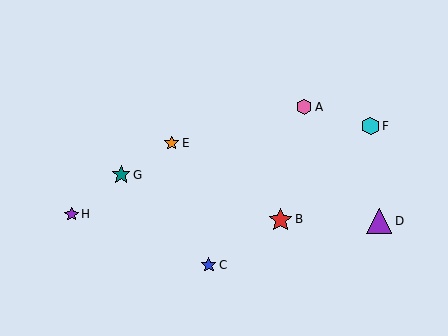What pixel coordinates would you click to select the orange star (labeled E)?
Click at (171, 144) to select the orange star E.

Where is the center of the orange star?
The center of the orange star is at (171, 144).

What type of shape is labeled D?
Shape D is a purple triangle.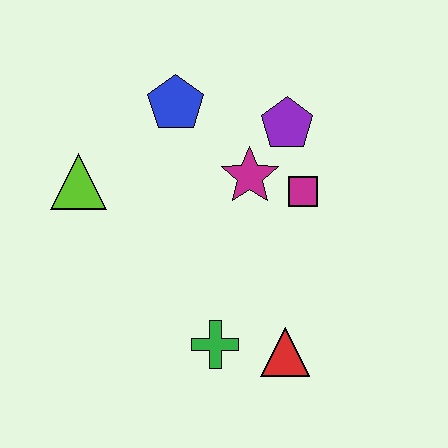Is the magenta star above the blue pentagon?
No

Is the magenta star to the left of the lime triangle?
No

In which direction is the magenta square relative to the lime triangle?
The magenta square is to the right of the lime triangle.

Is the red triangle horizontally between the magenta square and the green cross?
Yes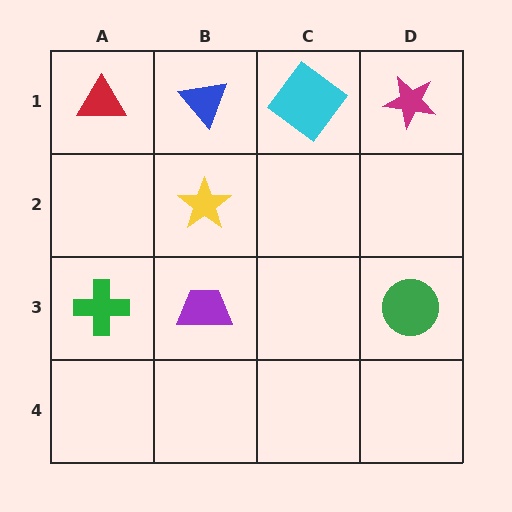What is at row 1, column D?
A magenta star.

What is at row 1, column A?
A red triangle.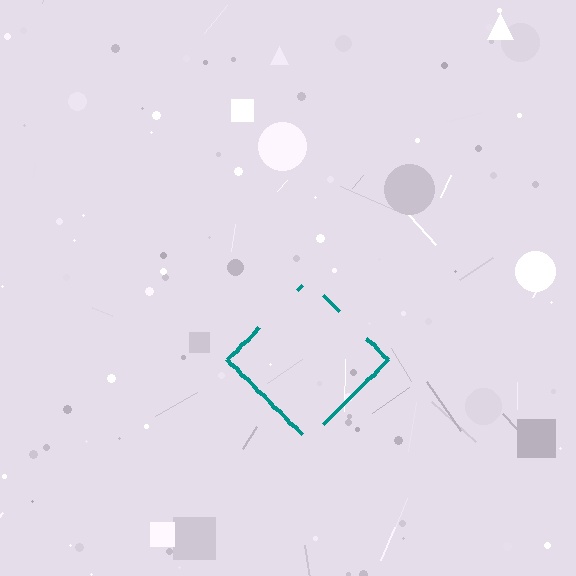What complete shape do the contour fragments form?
The contour fragments form a diamond.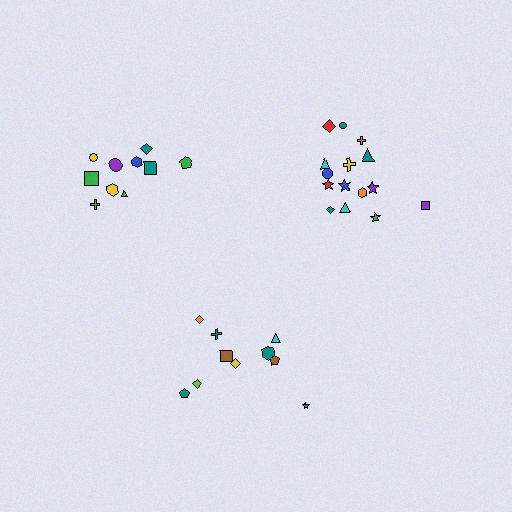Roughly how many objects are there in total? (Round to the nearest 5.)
Roughly 35 objects in total.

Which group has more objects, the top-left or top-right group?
The top-right group.